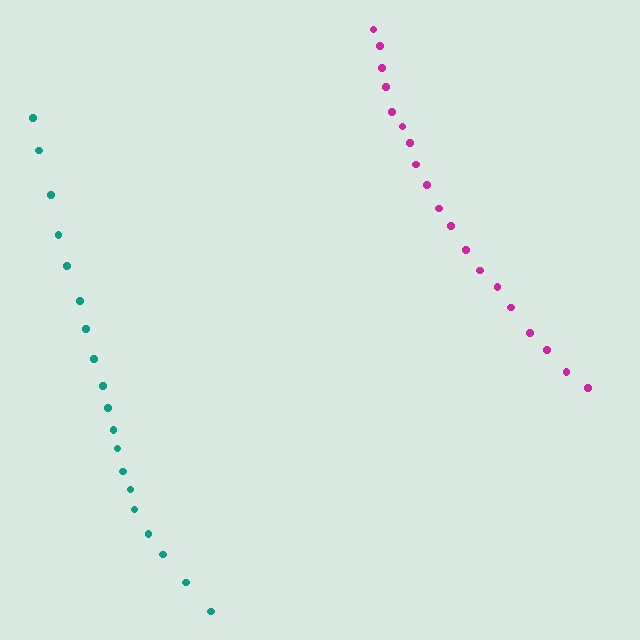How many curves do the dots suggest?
There are 2 distinct paths.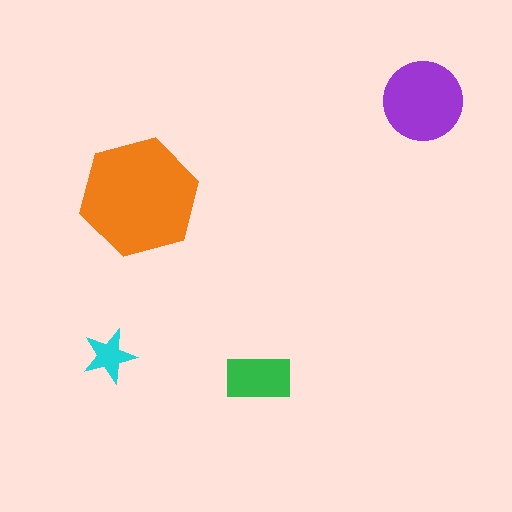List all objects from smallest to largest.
The cyan star, the green rectangle, the purple circle, the orange hexagon.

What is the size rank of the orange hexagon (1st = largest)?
1st.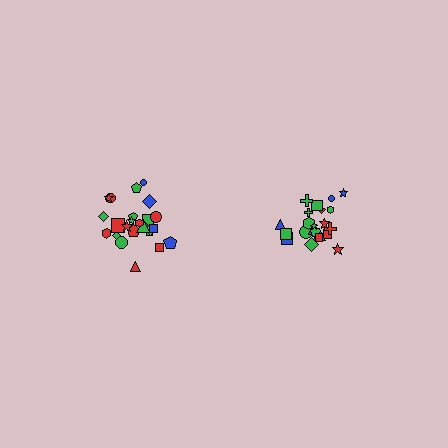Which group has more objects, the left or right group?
The left group.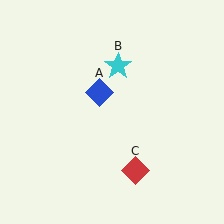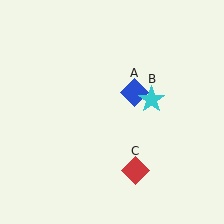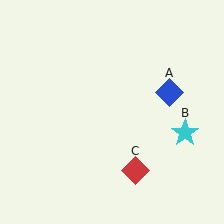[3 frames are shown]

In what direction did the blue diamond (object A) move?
The blue diamond (object A) moved right.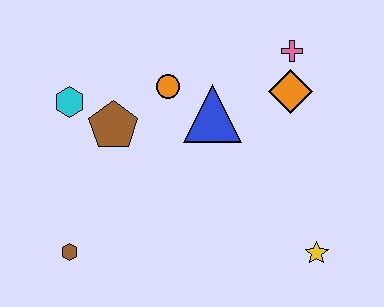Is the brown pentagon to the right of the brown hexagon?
Yes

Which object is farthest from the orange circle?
The yellow star is farthest from the orange circle.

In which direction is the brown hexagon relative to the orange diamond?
The brown hexagon is to the left of the orange diamond.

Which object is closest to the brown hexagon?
The brown pentagon is closest to the brown hexagon.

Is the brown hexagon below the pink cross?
Yes